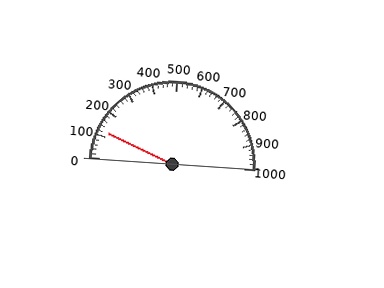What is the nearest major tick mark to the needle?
The nearest major tick mark is 100.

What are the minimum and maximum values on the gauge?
The gauge ranges from 0 to 1000.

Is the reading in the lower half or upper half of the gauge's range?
The reading is in the lower half of the range (0 to 1000).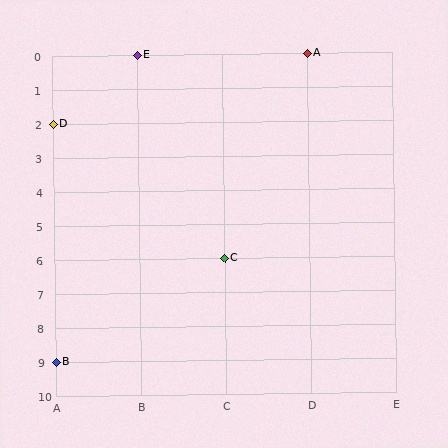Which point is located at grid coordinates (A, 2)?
Point D is at (A, 2).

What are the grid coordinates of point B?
Point B is at grid coordinates (A, 9).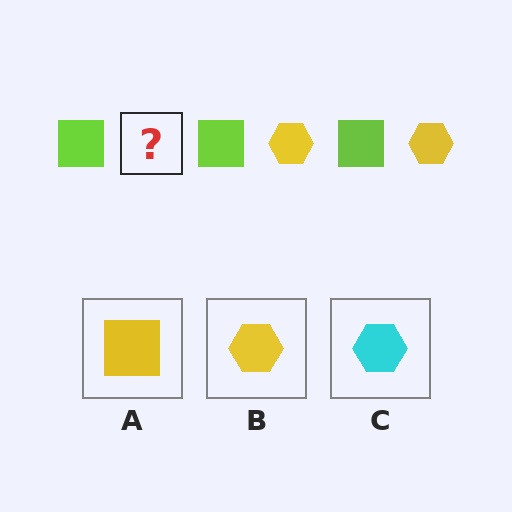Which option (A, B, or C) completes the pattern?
B.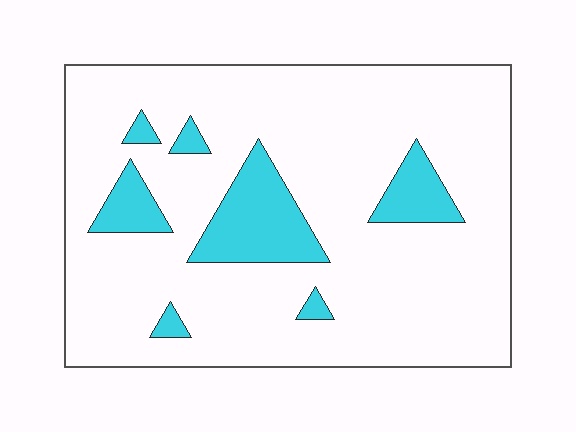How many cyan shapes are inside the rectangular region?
7.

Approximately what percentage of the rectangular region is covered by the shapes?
Approximately 15%.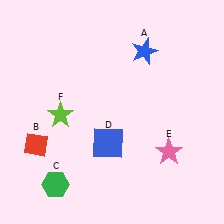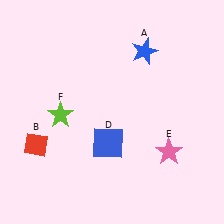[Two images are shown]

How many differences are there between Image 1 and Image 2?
There is 1 difference between the two images.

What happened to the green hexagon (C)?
The green hexagon (C) was removed in Image 2. It was in the bottom-left area of Image 1.